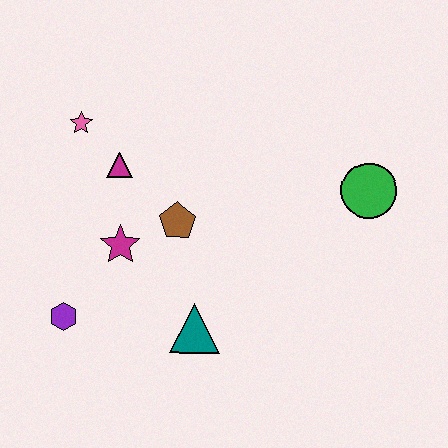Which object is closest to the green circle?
The brown pentagon is closest to the green circle.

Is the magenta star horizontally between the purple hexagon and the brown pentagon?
Yes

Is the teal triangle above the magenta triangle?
No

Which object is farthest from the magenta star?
The green circle is farthest from the magenta star.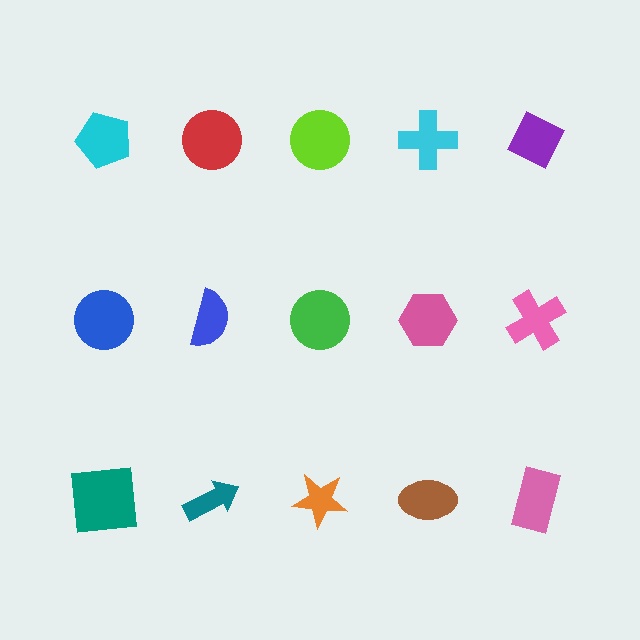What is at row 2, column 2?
A blue semicircle.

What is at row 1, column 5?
A purple diamond.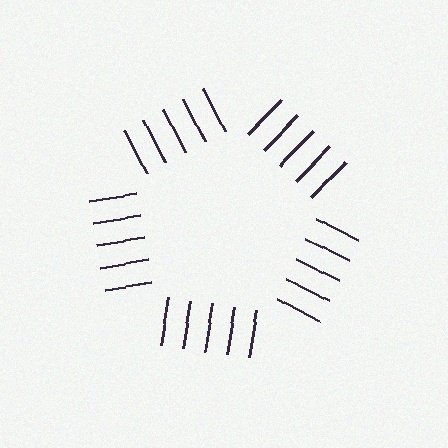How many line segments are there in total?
25 — 5 along each of the 5 edges.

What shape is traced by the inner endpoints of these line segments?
An illusory pentagon — the line segments terminate on its edges but no continuous stroke is drawn.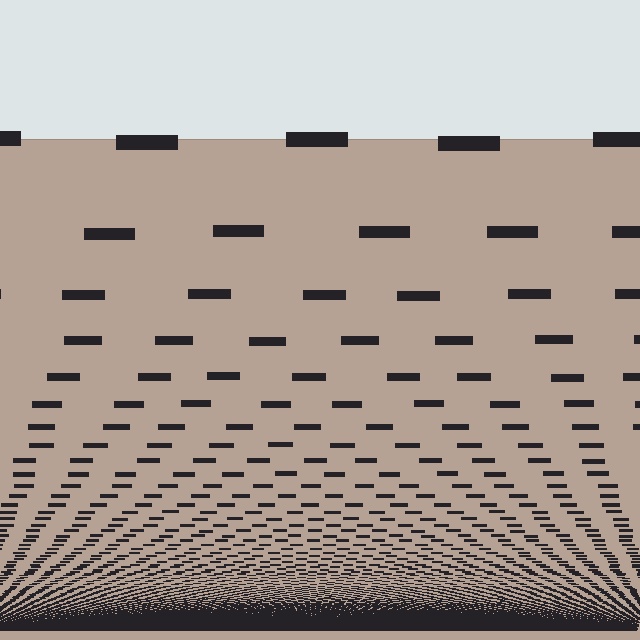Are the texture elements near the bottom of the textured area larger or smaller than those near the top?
Smaller. The gradient is inverted — elements near the bottom are smaller and denser.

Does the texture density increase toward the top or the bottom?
Density increases toward the bottom.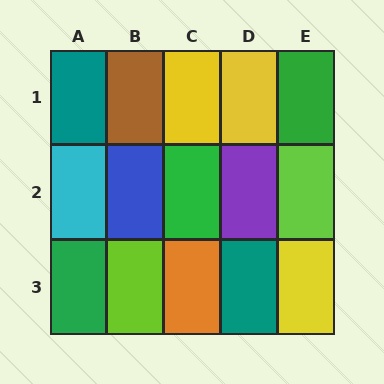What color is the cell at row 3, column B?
Lime.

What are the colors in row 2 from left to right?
Cyan, blue, green, purple, lime.